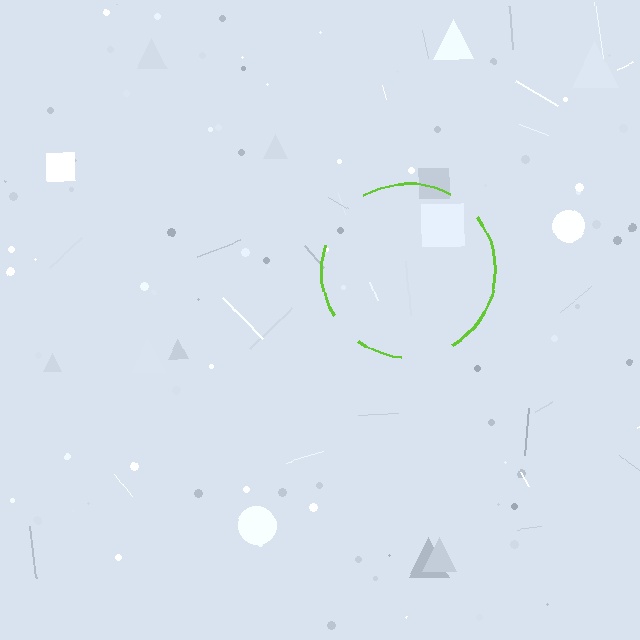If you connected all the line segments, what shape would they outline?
They would outline a circle.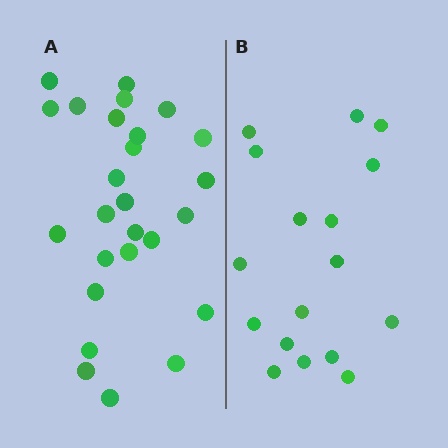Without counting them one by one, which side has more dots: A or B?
Region A (the left region) has more dots.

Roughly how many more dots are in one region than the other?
Region A has roughly 8 or so more dots than region B.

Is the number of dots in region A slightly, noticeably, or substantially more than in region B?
Region A has substantially more. The ratio is roughly 1.5 to 1.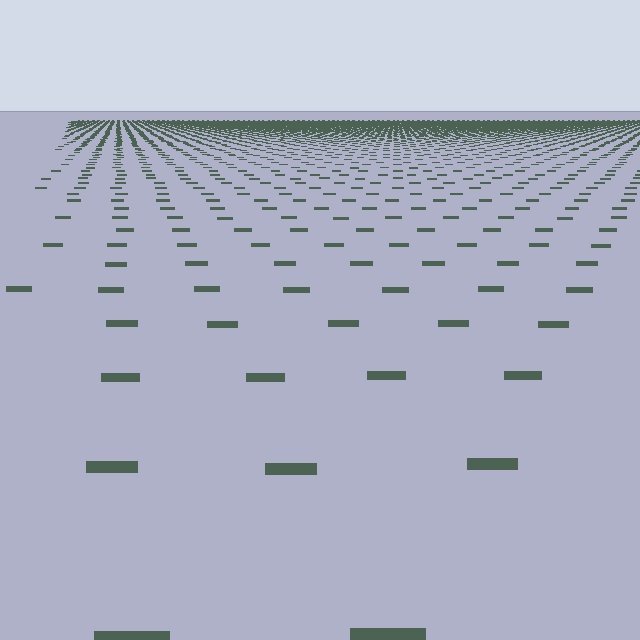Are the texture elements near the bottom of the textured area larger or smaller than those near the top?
Larger. Near the bottom, elements are closer to the viewer and appear at a bigger on-screen size.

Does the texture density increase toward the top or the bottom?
Density increases toward the top.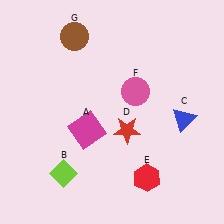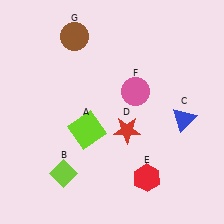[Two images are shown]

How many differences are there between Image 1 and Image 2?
There is 1 difference between the two images.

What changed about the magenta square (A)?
In Image 1, A is magenta. In Image 2, it changed to lime.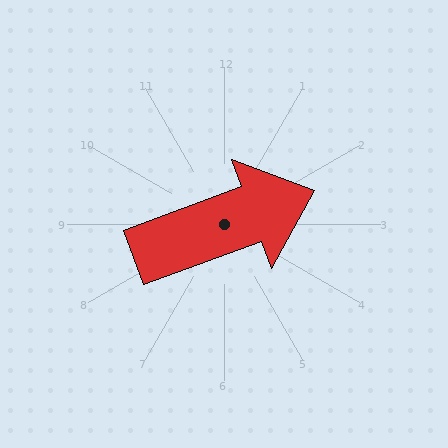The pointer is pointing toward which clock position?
Roughly 2 o'clock.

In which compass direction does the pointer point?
East.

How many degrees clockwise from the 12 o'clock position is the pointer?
Approximately 70 degrees.